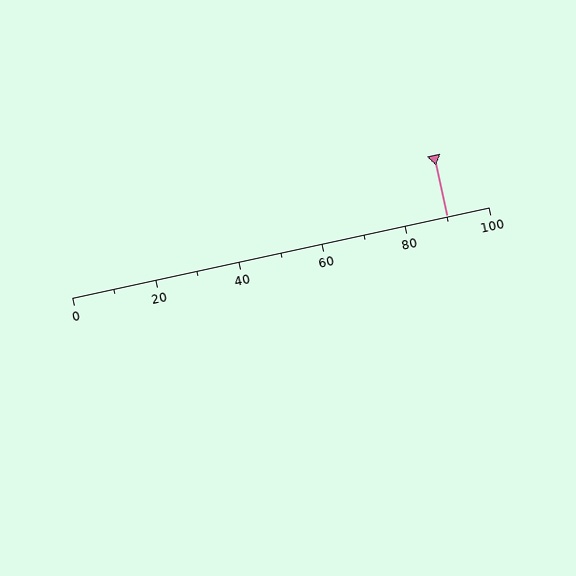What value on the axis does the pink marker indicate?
The marker indicates approximately 90.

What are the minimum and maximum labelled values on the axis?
The axis runs from 0 to 100.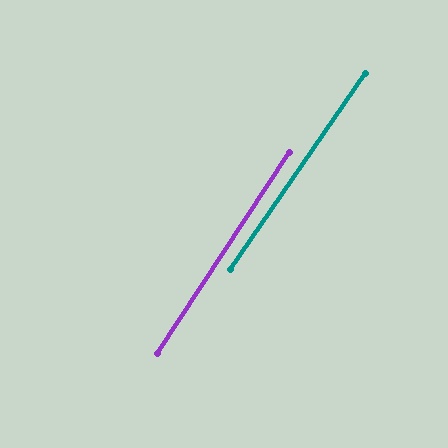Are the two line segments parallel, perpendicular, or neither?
Parallel — their directions differ by only 1.3°.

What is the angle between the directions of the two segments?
Approximately 1 degree.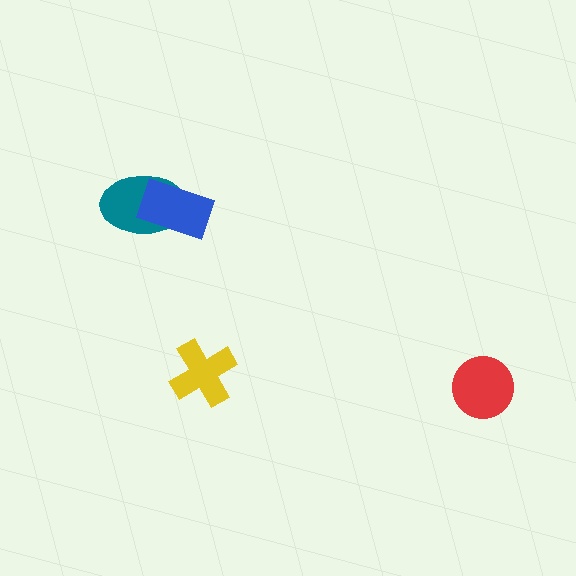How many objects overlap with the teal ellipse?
1 object overlaps with the teal ellipse.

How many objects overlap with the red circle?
0 objects overlap with the red circle.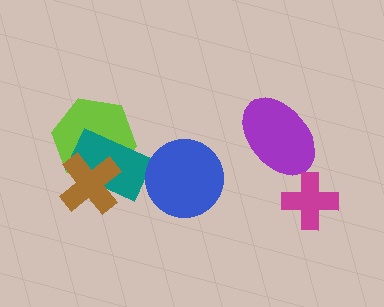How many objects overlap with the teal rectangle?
2 objects overlap with the teal rectangle.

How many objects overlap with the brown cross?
2 objects overlap with the brown cross.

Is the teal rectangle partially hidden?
Yes, it is partially covered by another shape.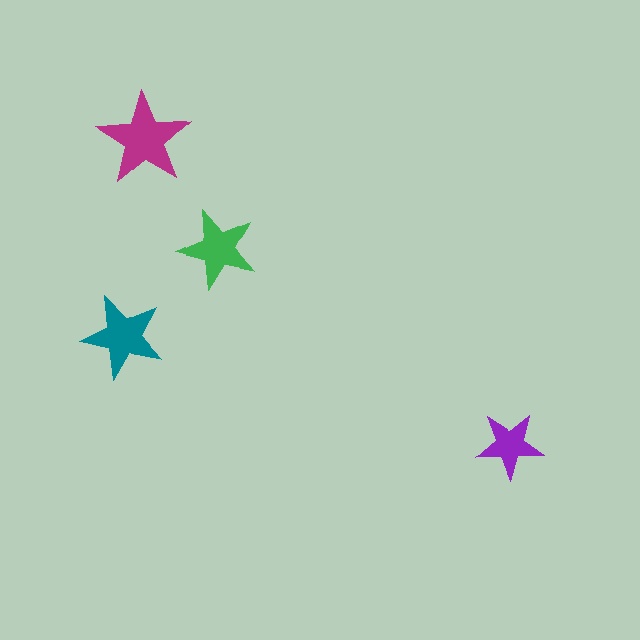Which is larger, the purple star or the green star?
The green one.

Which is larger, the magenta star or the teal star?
The magenta one.